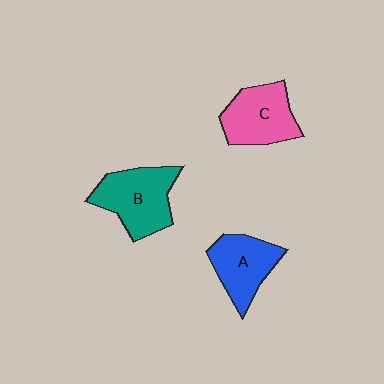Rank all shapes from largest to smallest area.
From largest to smallest: B (teal), C (pink), A (blue).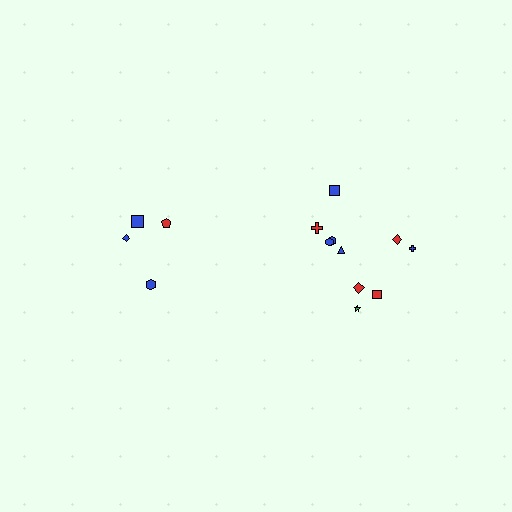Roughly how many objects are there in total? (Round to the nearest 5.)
Roughly 15 objects in total.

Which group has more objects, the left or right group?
The right group.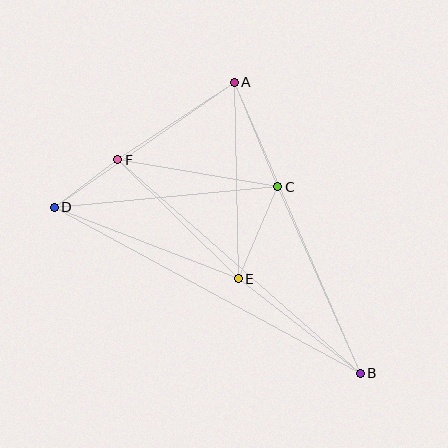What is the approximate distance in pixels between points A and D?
The distance between A and D is approximately 219 pixels.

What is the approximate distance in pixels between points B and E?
The distance between B and E is approximately 154 pixels.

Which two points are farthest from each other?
Points B and D are farthest from each other.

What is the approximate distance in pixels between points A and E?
The distance between A and E is approximately 197 pixels.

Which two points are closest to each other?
Points D and F are closest to each other.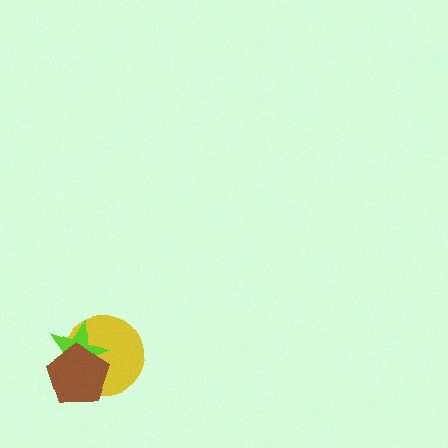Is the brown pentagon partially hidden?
No, no other shape covers it.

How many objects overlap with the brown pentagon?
2 objects overlap with the brown pentagon.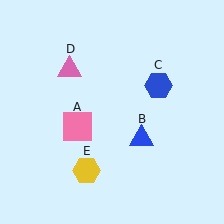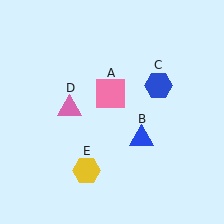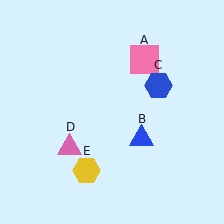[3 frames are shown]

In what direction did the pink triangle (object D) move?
The pink triangle (object D) moved down.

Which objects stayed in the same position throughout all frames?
Blue triangle (object B) and blue hexagon (object C) and yellow hexagon (object E) remained stationary.